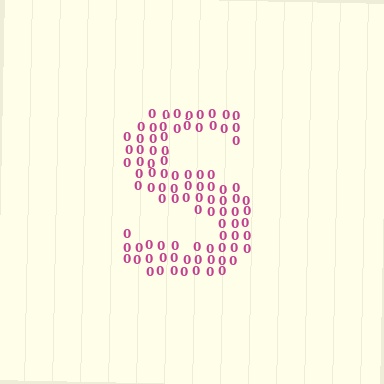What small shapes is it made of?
It is made of small digit 0's.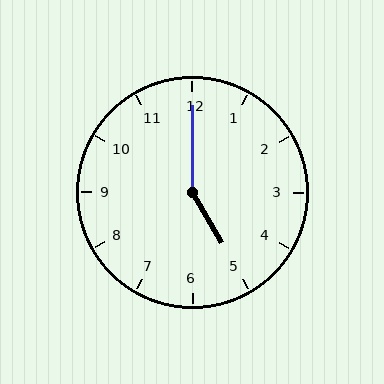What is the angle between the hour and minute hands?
Approximately 150 degrees.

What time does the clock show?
5:00.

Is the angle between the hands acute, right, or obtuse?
It is obtuse.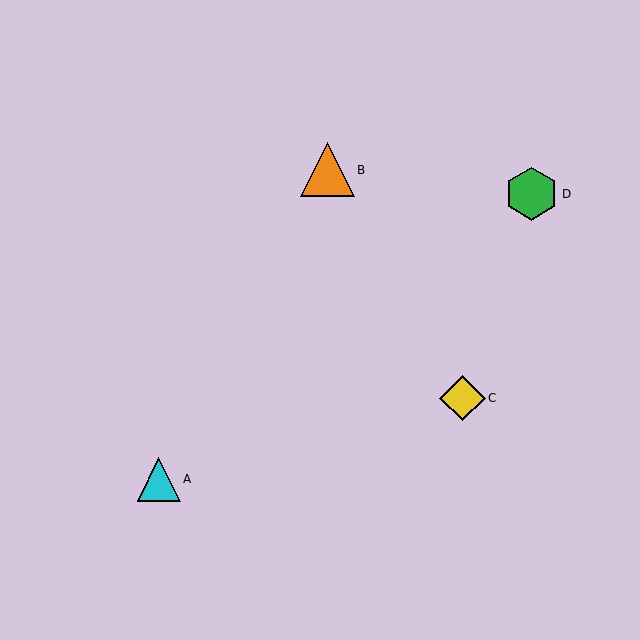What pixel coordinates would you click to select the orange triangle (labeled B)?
Click at (327, 170) to select the orange triangle B.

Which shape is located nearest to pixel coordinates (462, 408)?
The yellow diamond (labeled C) at (463, 398) is nearest to that location.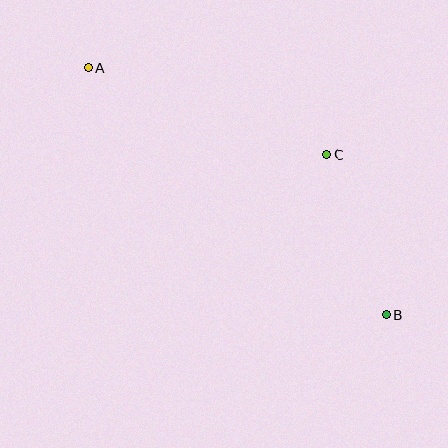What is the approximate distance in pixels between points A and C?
The distance between A and C is approximately 254 pixels.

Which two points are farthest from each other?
Points A and B are farthest from each other.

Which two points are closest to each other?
Points B and C are closest to each other.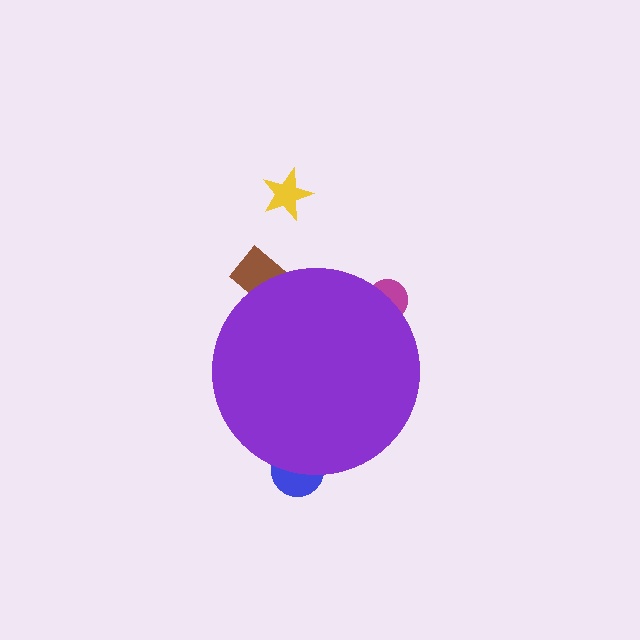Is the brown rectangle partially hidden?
Yes, the brown rectangle is partially hidden behind the purple circle.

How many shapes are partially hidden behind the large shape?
3 shapes are partially hidden.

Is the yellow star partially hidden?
No, the yellow star is fully visible.